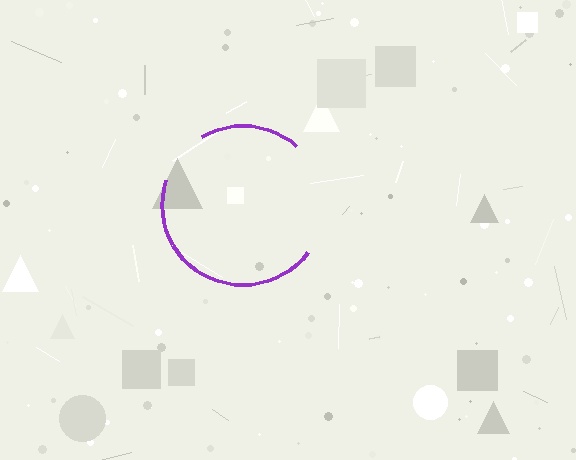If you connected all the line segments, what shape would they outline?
They would outline a circle.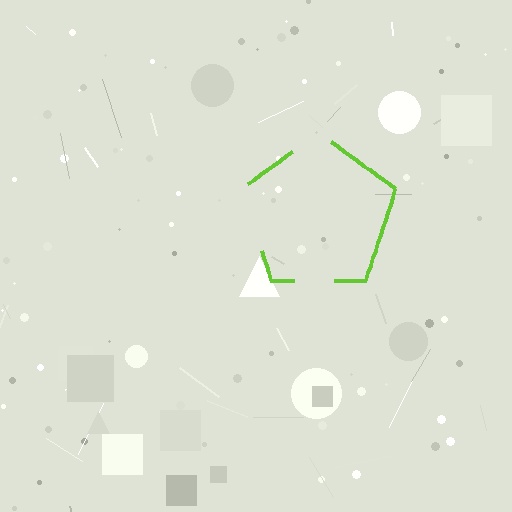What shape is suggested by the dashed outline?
The dashed outline suggests a pentagon.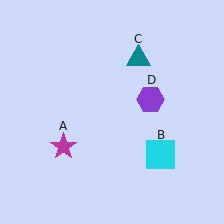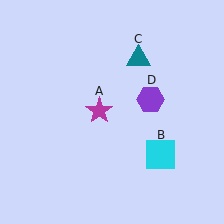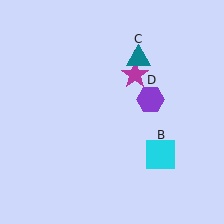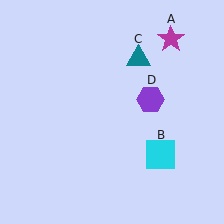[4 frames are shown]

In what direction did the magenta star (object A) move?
The magenta star (object A) moved up and to the right.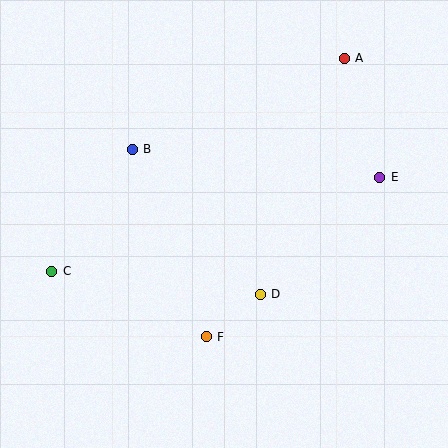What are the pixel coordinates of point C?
Point C is at (52, 271).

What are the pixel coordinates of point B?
Point B is at (132, 149).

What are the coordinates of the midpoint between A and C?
The midpoint between A and C is at (198, 165).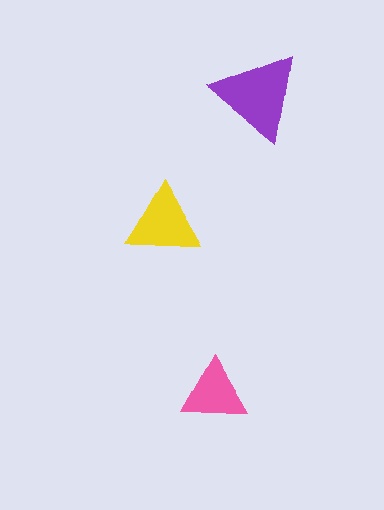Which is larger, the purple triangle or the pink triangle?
The purple one.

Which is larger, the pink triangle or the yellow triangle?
The yellow one.